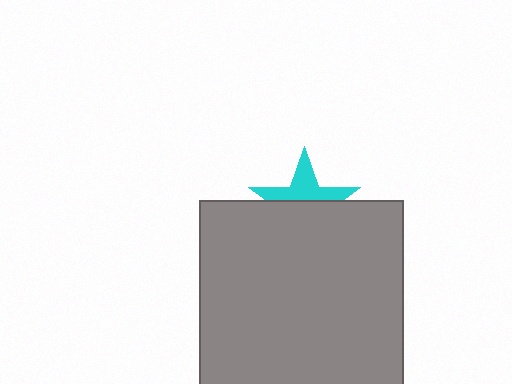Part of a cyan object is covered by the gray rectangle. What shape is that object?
It is a star.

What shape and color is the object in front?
The object in front is a gray rectangle.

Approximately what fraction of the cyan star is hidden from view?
Roughly 57% of the cyan star is hidden behind the gray rectangle.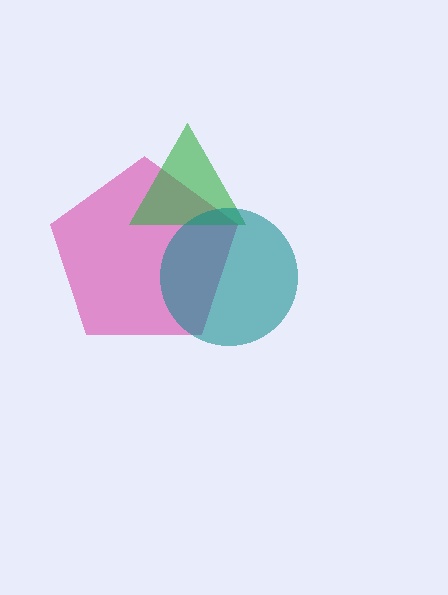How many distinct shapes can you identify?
There are 3 distinct shapes: a magenta pentagon, a green triangle, a teal circle.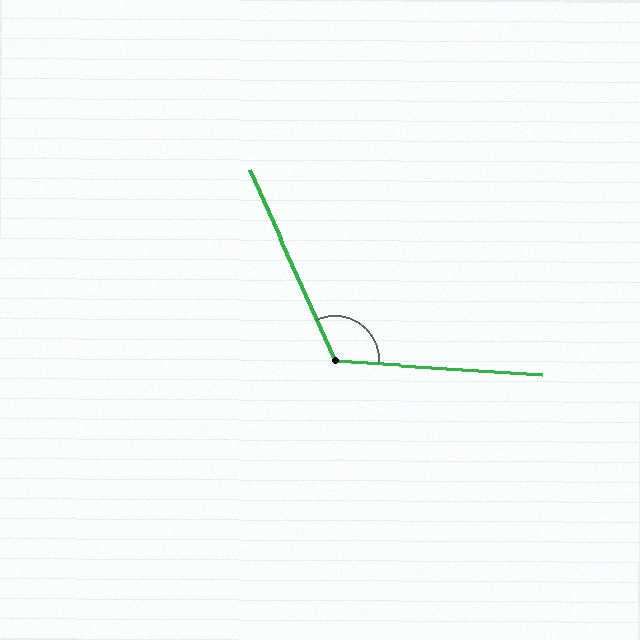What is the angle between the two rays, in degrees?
Approximately 118 degrees.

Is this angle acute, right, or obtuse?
It is obtuse.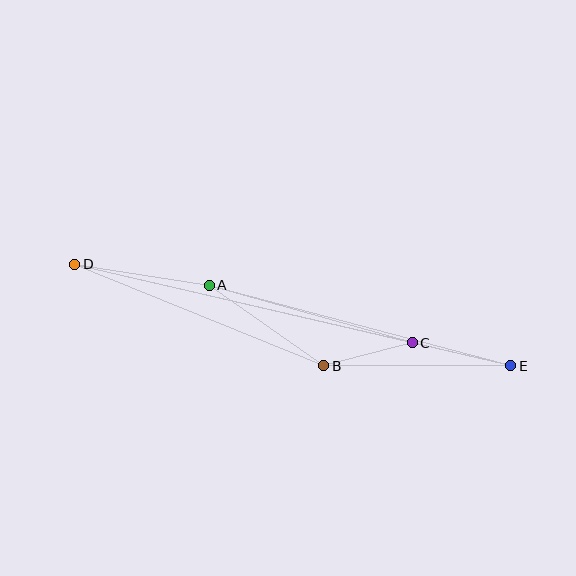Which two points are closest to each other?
Points B and C are closest to each other.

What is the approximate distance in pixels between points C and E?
The distance between C and E is approximately 101 pixels.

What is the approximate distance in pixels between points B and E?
The distance between B and E is approximately 187 pixels.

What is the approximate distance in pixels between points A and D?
The distance between A and D is approximately 136 pixels.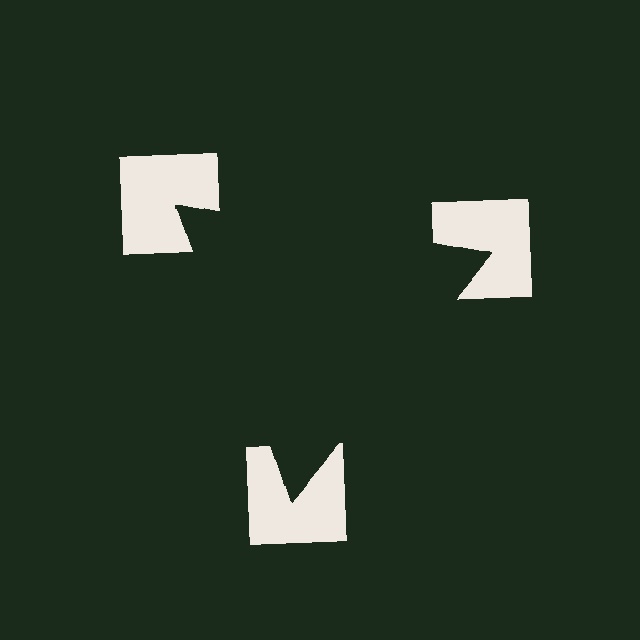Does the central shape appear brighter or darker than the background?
It typically appears slightly darker than the background, even though no actual brightness change is drawn.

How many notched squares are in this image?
There are 3 — one at each vertex of the illusory triangle.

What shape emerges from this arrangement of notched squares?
An illusory triangle — its edges are inferred from the aligned wedge cuts in the notched squares, not physically drawn.